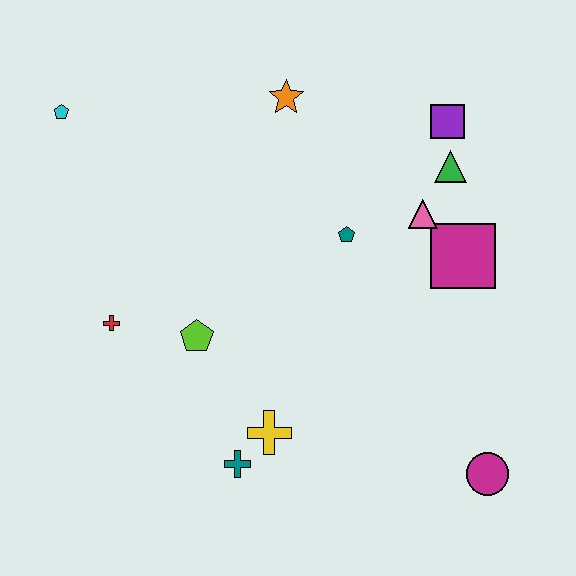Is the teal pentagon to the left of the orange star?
No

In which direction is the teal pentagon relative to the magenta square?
The teal pentagon is to the left of the magenta square.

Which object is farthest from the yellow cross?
The cyan pentagon is farthest from the yellow cross.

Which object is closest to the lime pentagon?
The red cross is closest to the lime pentagon.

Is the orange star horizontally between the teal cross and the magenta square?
Yes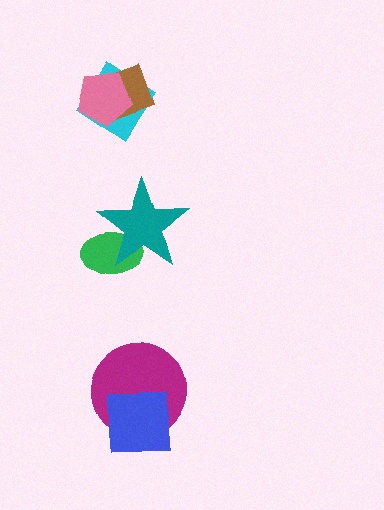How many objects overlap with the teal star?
1 object overlaps with the teal star.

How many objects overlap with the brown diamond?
2 objects overlap with the brown diamond.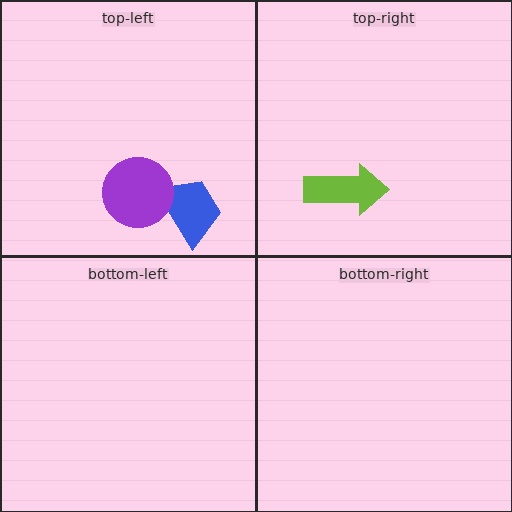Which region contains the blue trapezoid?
The top-left region.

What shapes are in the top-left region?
The blue trapezoid, the purple circle.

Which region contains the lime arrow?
The top-right region.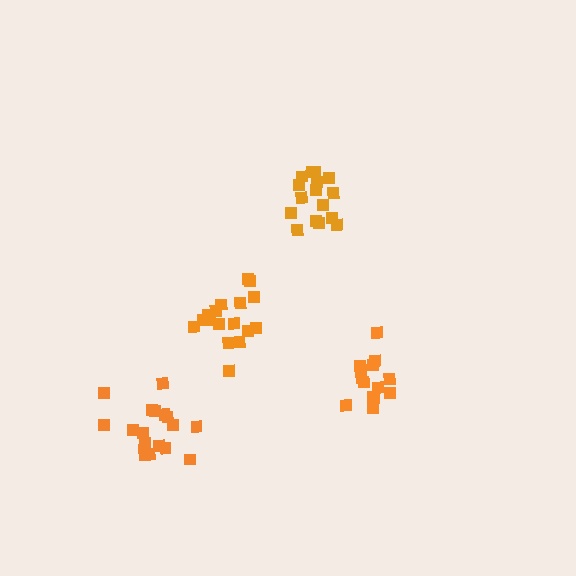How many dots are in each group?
Group 1: 15 dots, Group 2: 16 dots, Group 3: 17 dots, Group 4: 18 dots (66 total).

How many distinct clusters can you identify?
There are 4 distinct clusters.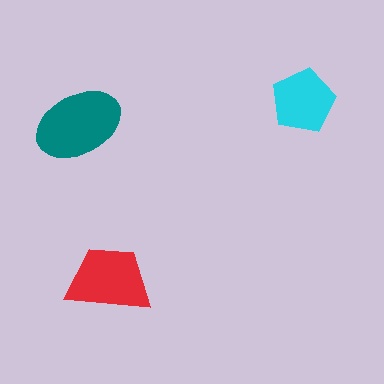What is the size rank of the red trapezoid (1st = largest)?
2nd.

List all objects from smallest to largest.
The cyan pentagon, the red trapezoid, the teal ellipse.